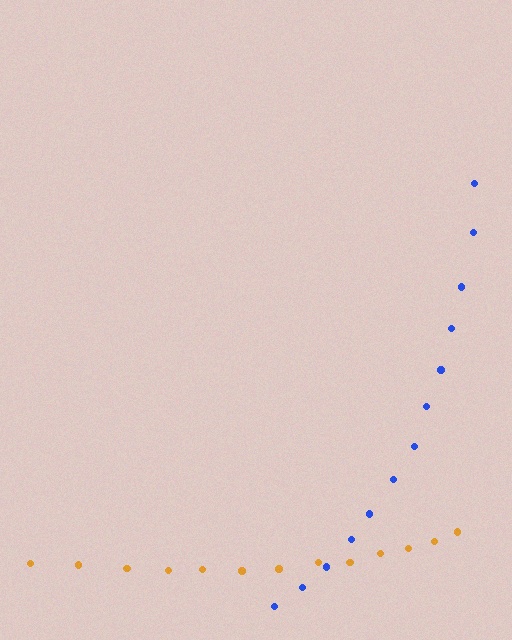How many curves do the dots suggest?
There are 2 distinct paths.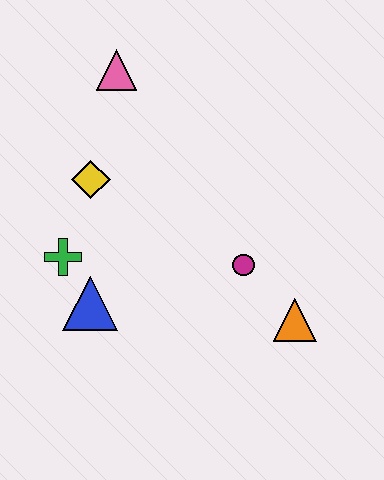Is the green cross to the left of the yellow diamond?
Yes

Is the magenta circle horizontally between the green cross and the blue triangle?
No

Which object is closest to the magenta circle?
The orange triangle is closest to the magenta circle.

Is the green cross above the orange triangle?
Yes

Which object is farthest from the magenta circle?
The pink triangle is farthest from the magenta circle.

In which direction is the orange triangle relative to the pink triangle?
The orange triangle is below the pink triangle.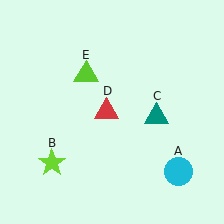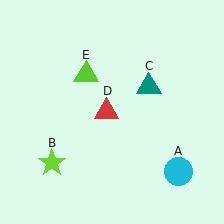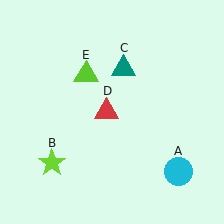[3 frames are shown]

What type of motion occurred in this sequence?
The teal triangle (object C) rotated counterclockwise around the center of the scene.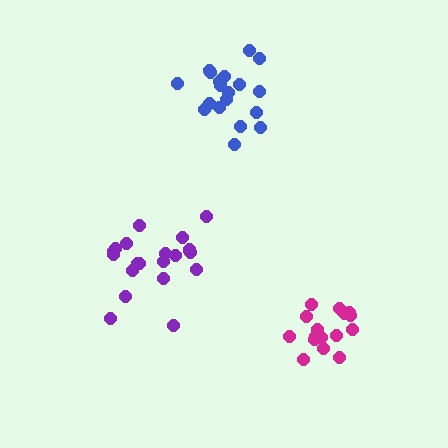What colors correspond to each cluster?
The clusters are colored: blue, magenta, purple.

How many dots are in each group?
Group 1: 19 dots, Group 2: 16 dots, Group 3: 20 dots (55 total).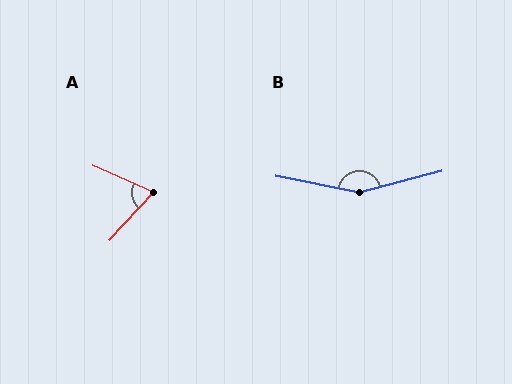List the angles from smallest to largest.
A (71°), B (155°).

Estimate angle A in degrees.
Approximately 71 degrees.